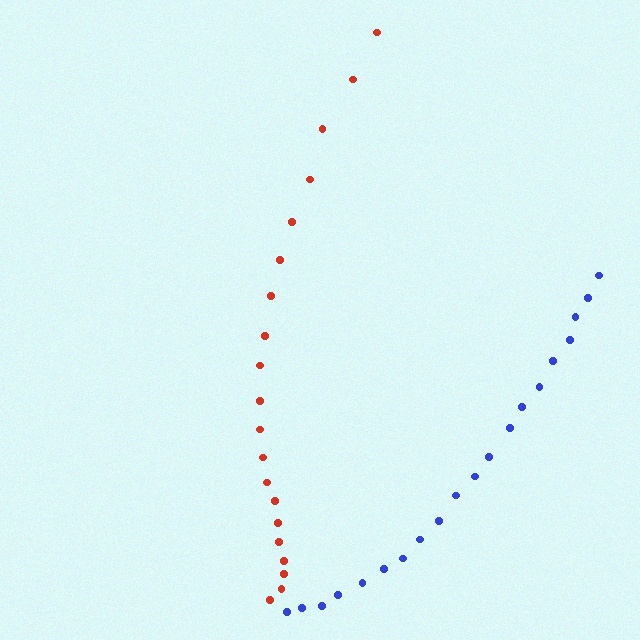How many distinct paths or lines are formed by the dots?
There are 2 distinct paths.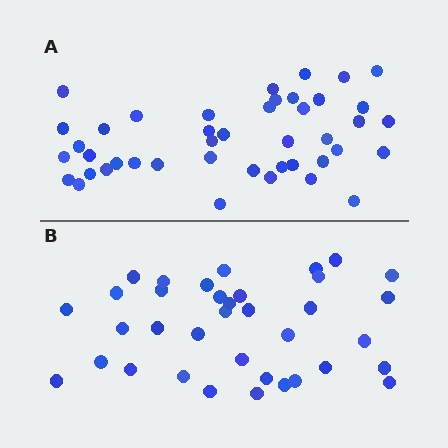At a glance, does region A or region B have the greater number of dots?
Region A (the top region) has more dots.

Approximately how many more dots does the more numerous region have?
Region A has roughly 8 or so more dots than region B.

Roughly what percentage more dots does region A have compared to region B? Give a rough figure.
About 20% more.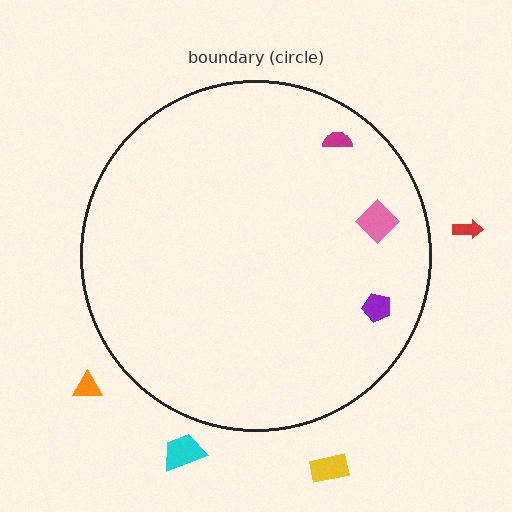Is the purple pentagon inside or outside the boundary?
Inside.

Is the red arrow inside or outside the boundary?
Outside.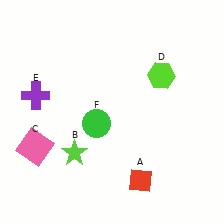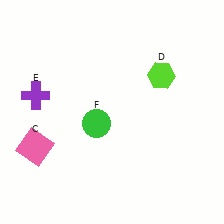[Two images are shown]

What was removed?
The red diamond (A), the lime star (B) were removed in Image 2.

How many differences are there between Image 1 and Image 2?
There are 2 differences between the two images.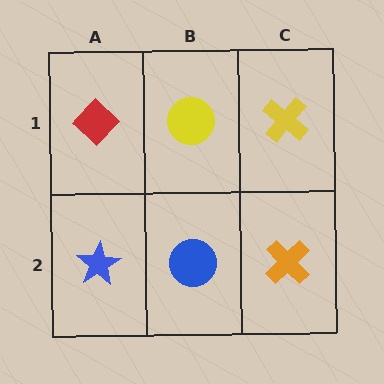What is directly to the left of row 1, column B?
A red diamond.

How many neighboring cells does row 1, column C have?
2.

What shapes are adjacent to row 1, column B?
A blue circle (row 2, column B), a red diamond (row 1, column A), a yellow cross (row 1, column C).